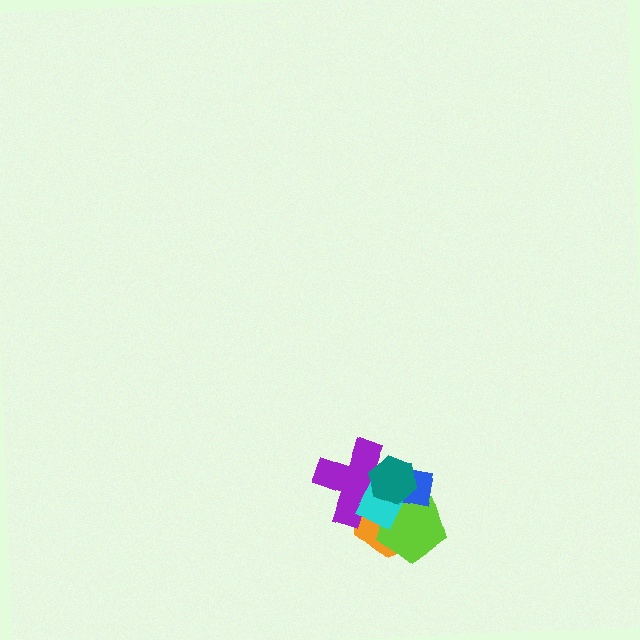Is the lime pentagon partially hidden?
Yes, it is partially covered by another shape.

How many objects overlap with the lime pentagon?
5 objects overlap with the lime pentagon.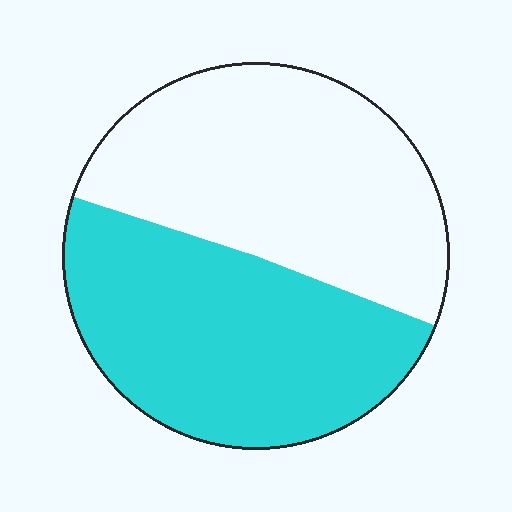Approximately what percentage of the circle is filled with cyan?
Approximately 50%.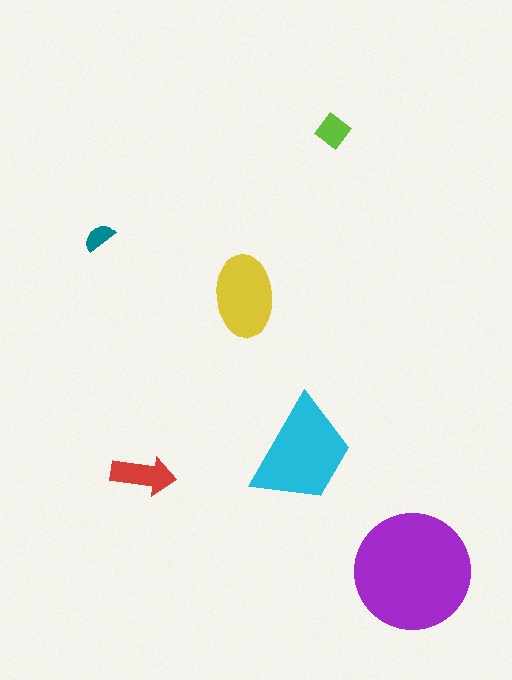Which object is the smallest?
The teal semicircle.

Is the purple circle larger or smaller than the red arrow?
Larger.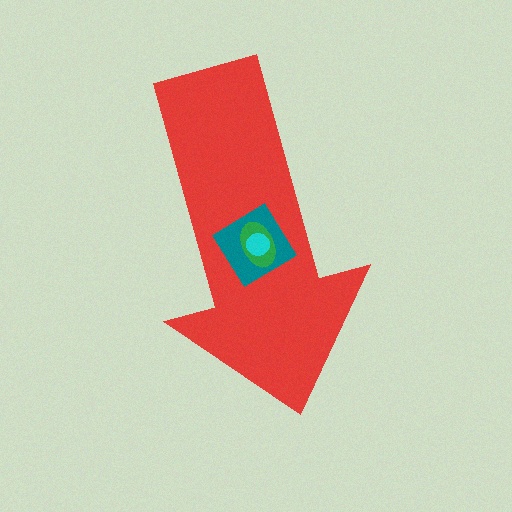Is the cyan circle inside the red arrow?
Yes.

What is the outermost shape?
The red arrow.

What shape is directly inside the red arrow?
The teal diamond.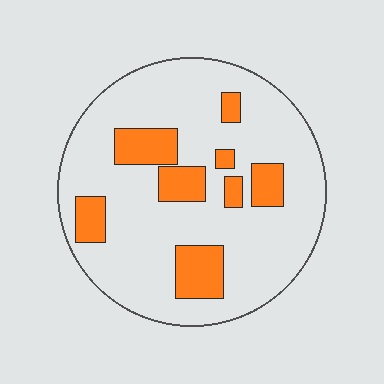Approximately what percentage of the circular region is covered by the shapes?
Approximately 20%.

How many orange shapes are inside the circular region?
8.